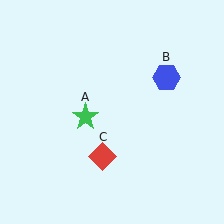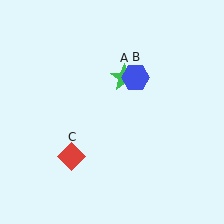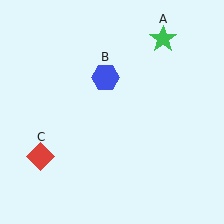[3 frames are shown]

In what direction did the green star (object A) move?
The green star (object A) moved up and to the right.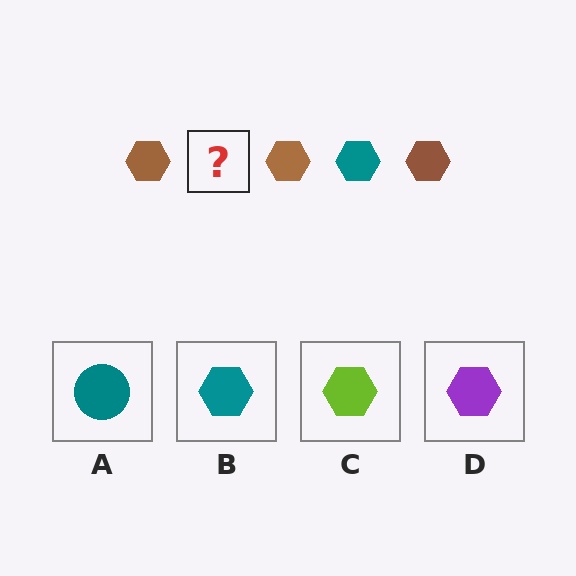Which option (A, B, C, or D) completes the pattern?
B.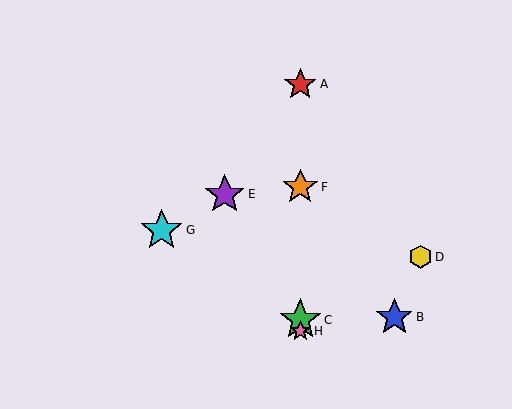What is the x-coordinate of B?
Object B is at x≈394.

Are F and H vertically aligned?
Yes, both are at x≈300.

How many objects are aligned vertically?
4 objects (A, C, F, H) are aligned vertically.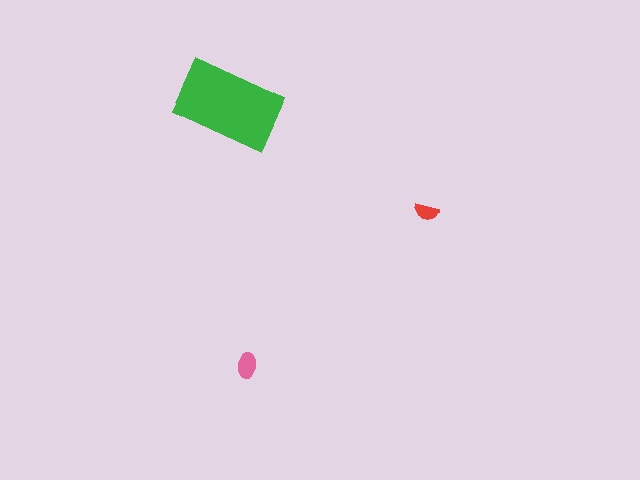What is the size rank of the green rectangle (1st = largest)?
1st.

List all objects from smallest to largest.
The red semicircle, the pink ellipse, the green rectangle.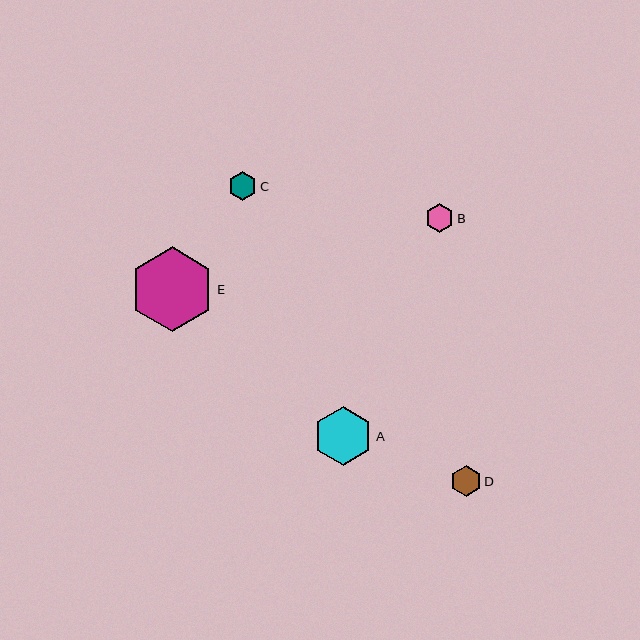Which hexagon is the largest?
Hexagon E is the largest with a size of approximately 85 pixels.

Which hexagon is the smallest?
Hexagon B is the smallest with a size of approximately 28 pixels.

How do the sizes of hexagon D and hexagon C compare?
Hexagon D and hexagon C are approximately the same size.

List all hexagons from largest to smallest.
From largest to smallest: E, A, D, C, B.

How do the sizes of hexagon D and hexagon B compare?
Hexagon D and hexagon B are approximately the same size.